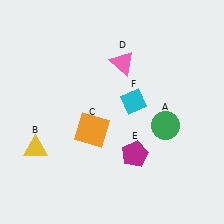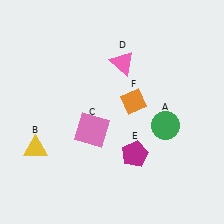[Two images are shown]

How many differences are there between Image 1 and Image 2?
There are 2 differences between the two images.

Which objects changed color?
C changed from orange to pink. F changed from cyan to orange.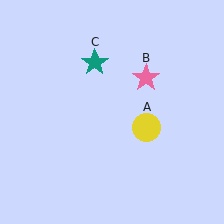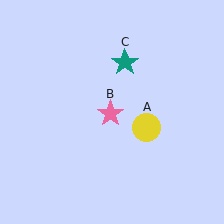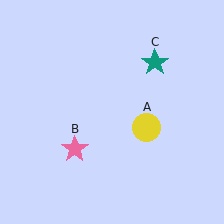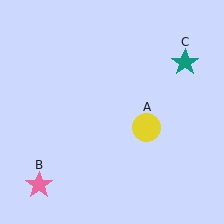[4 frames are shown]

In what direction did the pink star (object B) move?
The pink star (object B) moved down and to the left.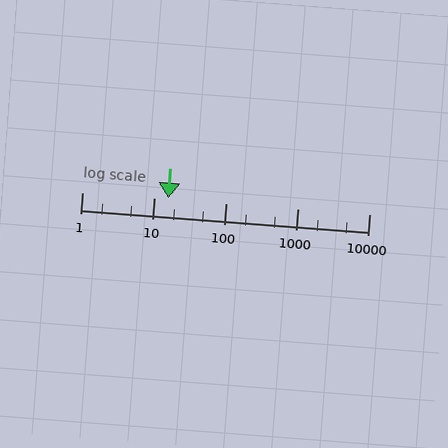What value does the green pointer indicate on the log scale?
The pointer indicates approximately 16.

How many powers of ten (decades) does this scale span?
The scale spans 4 decades, from 1 to 10000.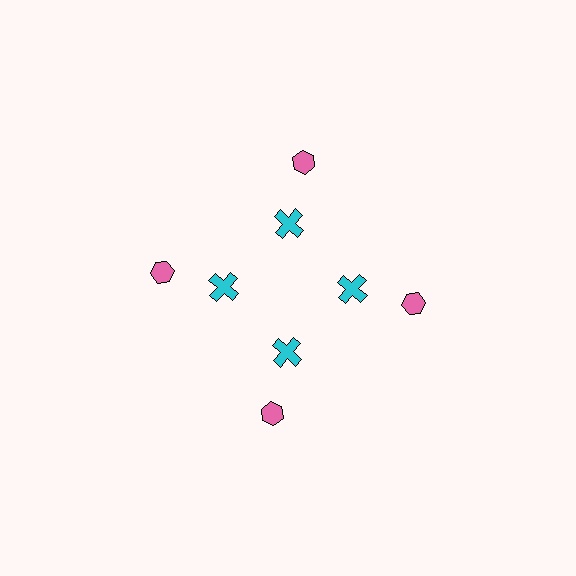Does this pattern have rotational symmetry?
Yes, this pattern has 4-fold rotational symmetry. It looks the same after rotating 90 degrees around the center.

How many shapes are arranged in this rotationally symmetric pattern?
There are 8 shapes, arranged in 4 groups of 2.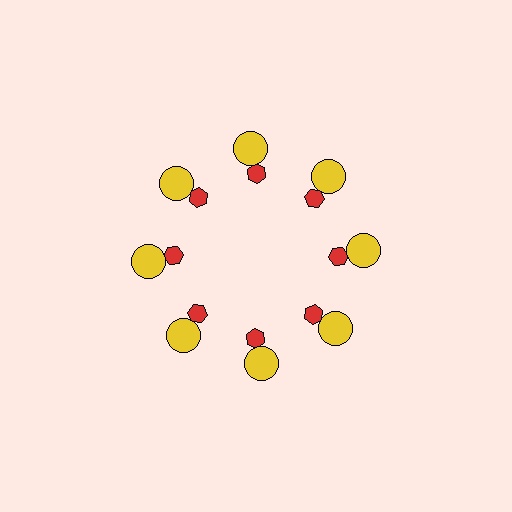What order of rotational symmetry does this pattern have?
This pattern has 8-fold rotational symmetry.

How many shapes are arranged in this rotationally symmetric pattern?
There are 16 shapes, arranged in 8 groups of 2.